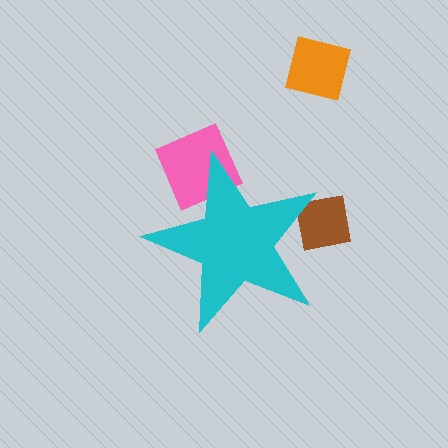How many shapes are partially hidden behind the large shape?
2 shapes are partially hidden.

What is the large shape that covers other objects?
A cyan star.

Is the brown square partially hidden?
Yes, the brown square is partially hidden behind the cyan star.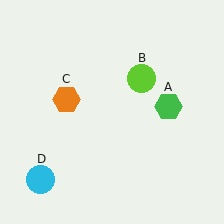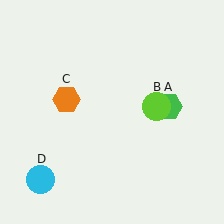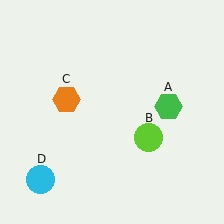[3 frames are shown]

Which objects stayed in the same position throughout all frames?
Green hexagon (object A) and orange hexagon (object C) and cyan circle (object D) remained stationary.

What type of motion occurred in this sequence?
The lime circle (object B) rotated clockwise around the center of the scene.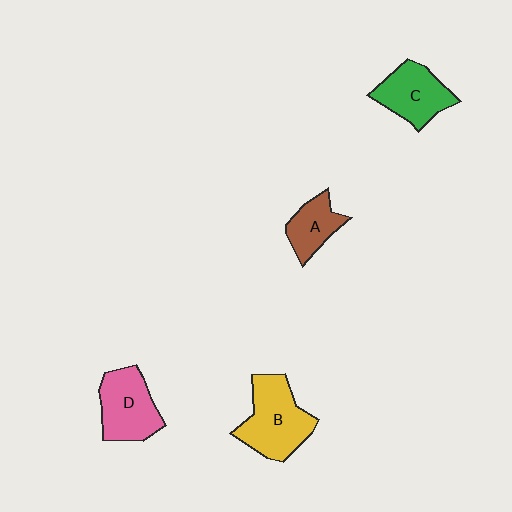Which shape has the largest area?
Shape B (yellow).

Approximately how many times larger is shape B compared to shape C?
Approximately 1.3 times.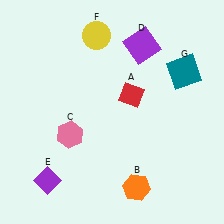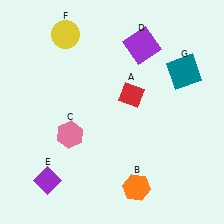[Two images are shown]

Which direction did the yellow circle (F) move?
The yellow circle (F) moved left.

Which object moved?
The yellow circle (F) moved left.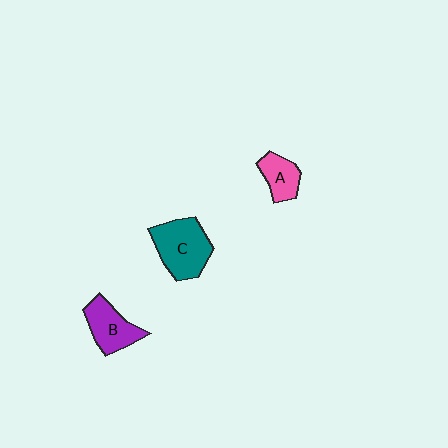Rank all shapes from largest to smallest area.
From largest to smallest: C (teal), B (purple), A (pink).